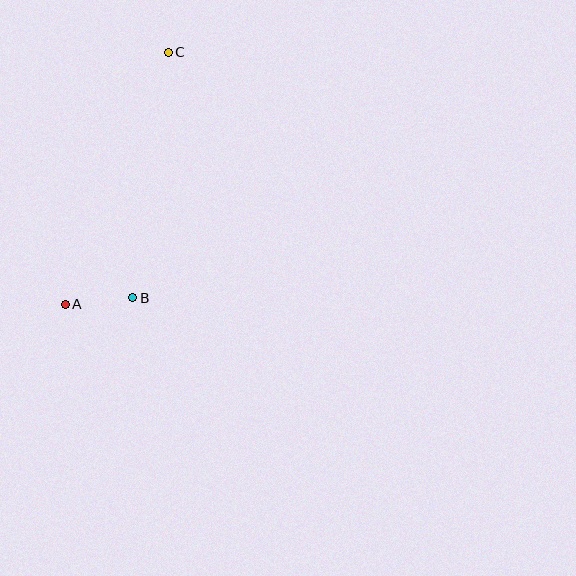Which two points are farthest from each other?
Points A and C are farthest from each other.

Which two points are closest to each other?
Points A and B are closest to each other.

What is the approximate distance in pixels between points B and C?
The distance between B and C is approximately 248 pixels.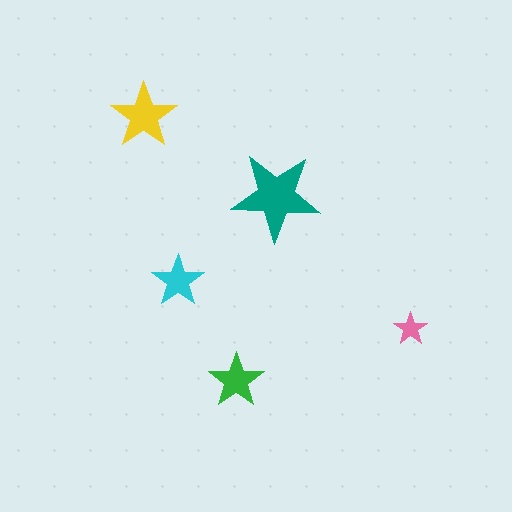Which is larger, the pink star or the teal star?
The teal one.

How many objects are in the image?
There are 5 objects in the image.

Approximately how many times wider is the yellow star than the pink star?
About 2 times wider.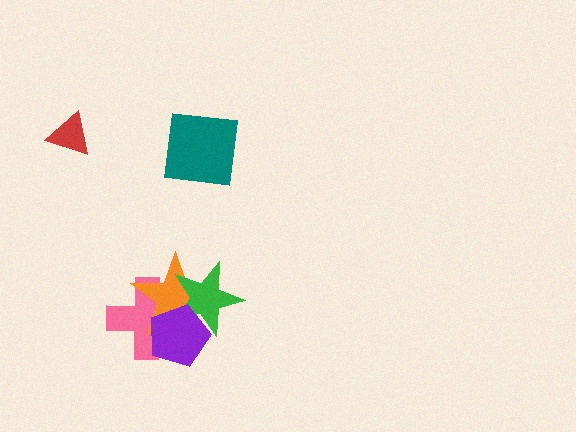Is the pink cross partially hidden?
Yes, it is partially covered by another shape.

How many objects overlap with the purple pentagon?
3 objects overlap with the purple pentagon.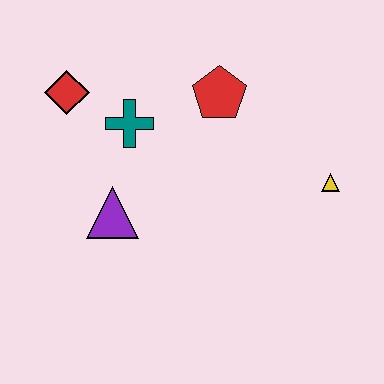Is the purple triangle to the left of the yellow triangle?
Yes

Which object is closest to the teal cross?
The red diamond is closest to the teal cross.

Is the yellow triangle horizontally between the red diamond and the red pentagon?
No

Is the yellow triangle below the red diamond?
Yes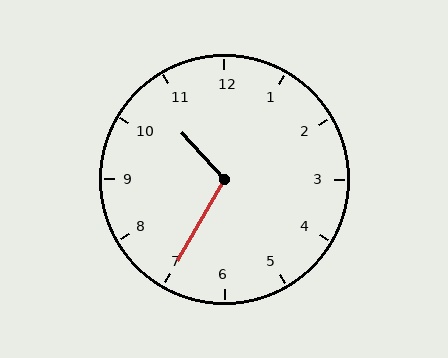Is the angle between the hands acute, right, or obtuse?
It is obtuse.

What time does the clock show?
10:35.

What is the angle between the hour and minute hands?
Approximately 108 degrees.